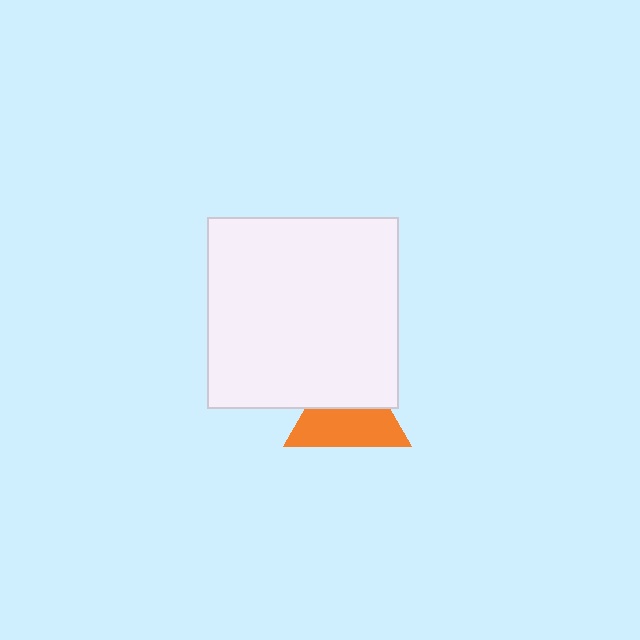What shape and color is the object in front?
The object in front is a white square.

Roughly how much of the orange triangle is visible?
About half of it is visible (roughly 56%).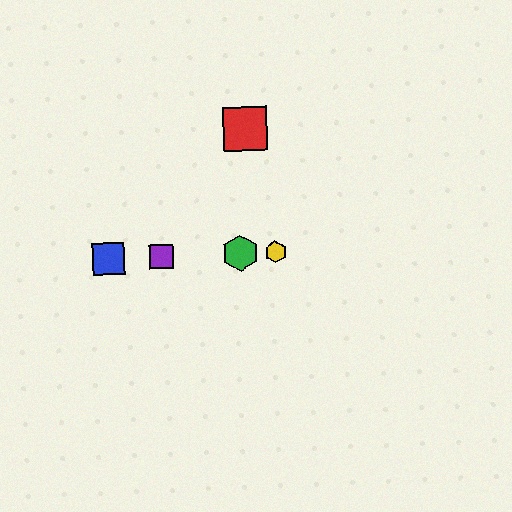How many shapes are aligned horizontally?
4 shapes (the blue square, the green hexagon, the yellow hexagon, the purple square) are aligned horizontally.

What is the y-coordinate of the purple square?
The purple square is at y≈257.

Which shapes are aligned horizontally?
The blue square, the green hexagon, the yellow hexagon, the purple square are aligned horizontally.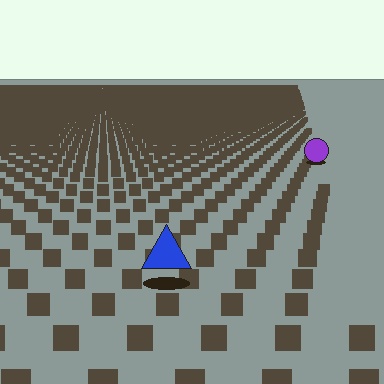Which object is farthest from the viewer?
The purple circle is farthest from the viewer. It appears smaller and the ground texture around it is denser.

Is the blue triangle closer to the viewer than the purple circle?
Yes. The blue triangle is closer — you can tell from the texture gradient: the ground texture is coarser near it.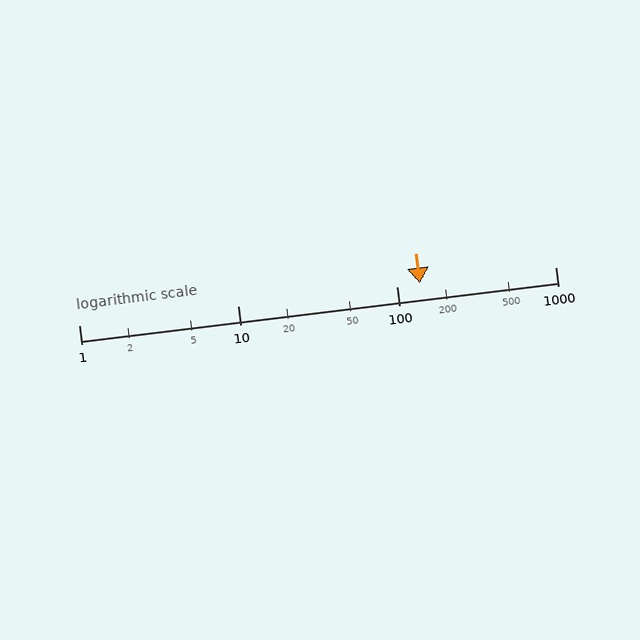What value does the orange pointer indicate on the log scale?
The pointer indicates approximately 140.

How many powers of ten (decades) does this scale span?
The scale spans 3 decades, from 1 to 1000.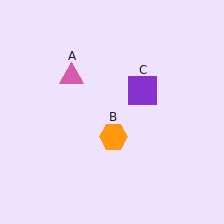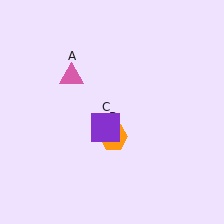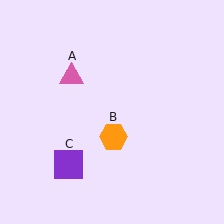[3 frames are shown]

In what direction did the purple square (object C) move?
The purple square (object C) moved down and to the left.